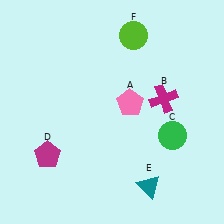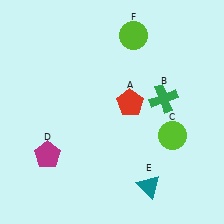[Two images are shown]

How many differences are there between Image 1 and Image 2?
There are 3 differences between the two images.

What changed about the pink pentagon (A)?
In Image 1, A is pink. In Image 2, it changed to red.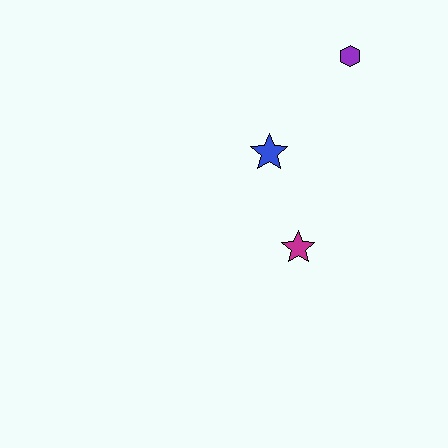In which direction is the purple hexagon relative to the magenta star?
The purple hexagon is above the magenta star.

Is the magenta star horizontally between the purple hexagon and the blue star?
Yes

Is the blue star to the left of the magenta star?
Yes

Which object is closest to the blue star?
The magenta star is closest to the blue star.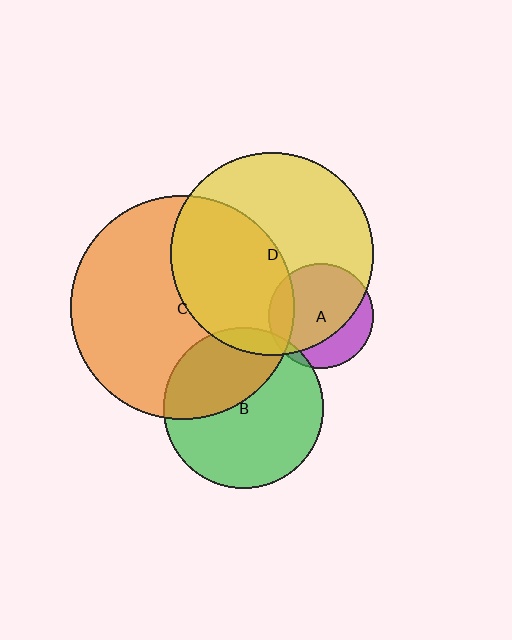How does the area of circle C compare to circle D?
Approximately 1.2 times.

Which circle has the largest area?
Circle C (orange).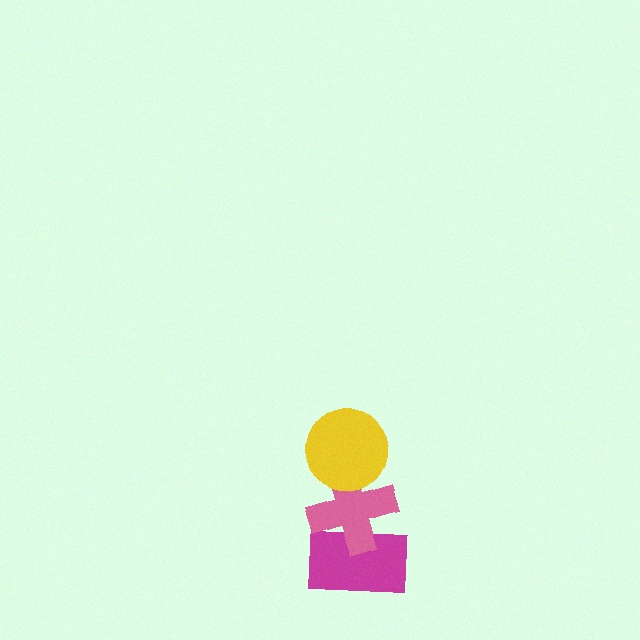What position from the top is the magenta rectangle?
The magenta rectangle is 3rd from the top.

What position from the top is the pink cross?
The pink cross is 2nd from the top.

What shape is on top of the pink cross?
The yellow circle is on top of the pink cross.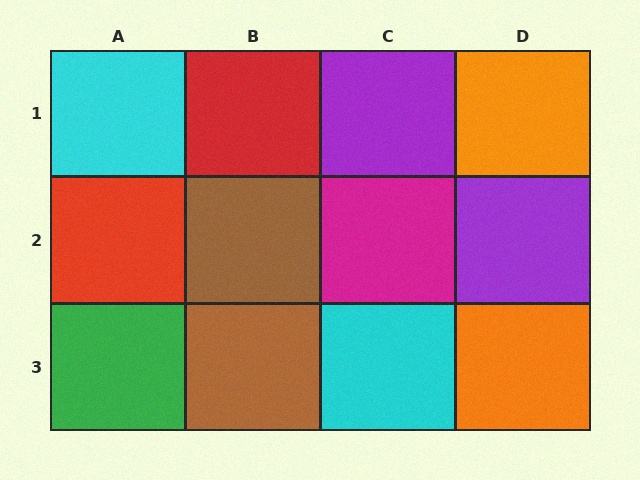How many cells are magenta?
1 cell is magenta.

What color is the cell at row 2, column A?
Red.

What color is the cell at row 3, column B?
Brown.